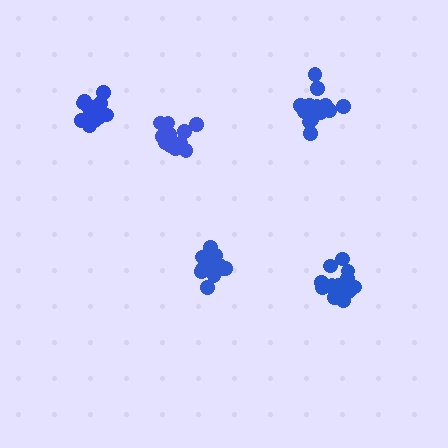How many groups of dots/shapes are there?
There are 5 groups.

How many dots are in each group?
Group 1: 17 dots, Group 2: 17 dots, Group 3: 13 dots, Group 4: 12 dots, Group 5: 13 dots (72 total).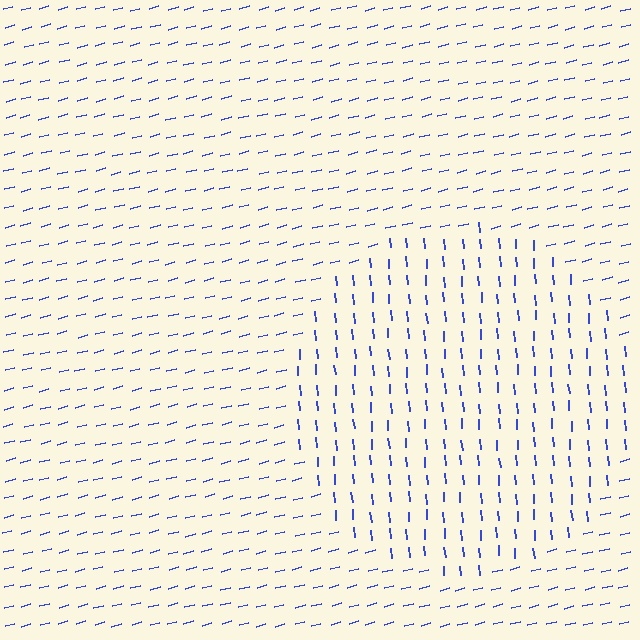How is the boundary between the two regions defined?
The boundary is defined purely by a change in line orientation (approximately 80 degrees difference). All lines are the same color and thickness.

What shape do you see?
I see a circle.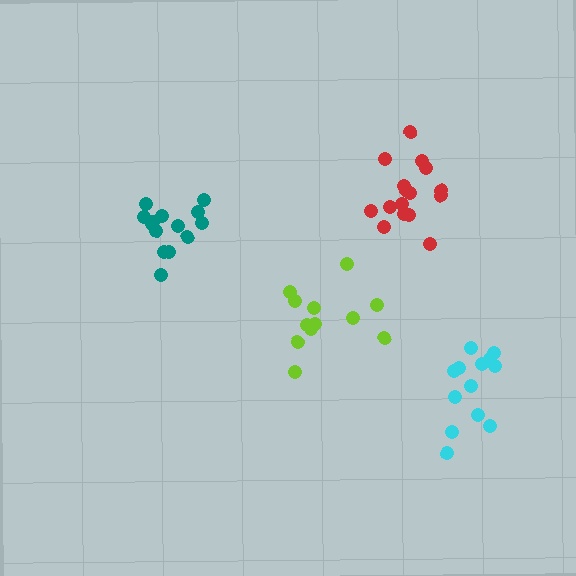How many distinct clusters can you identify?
There are 4 distinct clusters.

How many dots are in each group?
Group 1: 16 dots, Group 2: 12 dots, Group 3: 13 dots, Group 4: 14 dots (55 total).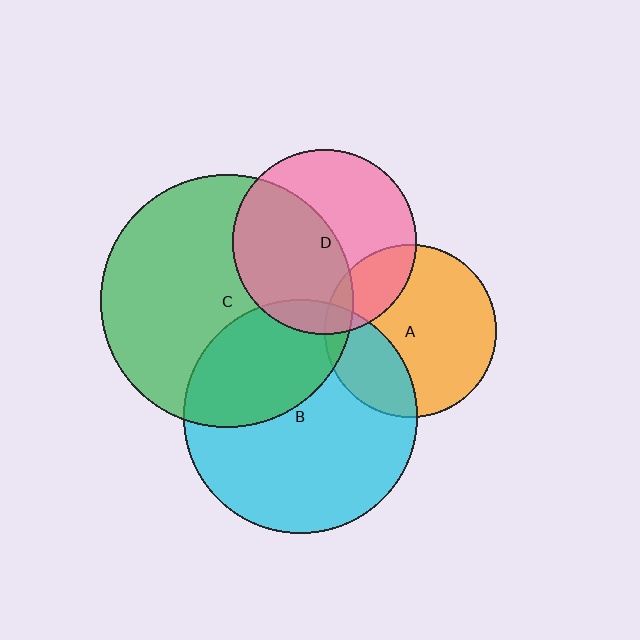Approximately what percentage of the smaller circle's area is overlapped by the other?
Approximately 25%.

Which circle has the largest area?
Circle C (green).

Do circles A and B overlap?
Yes.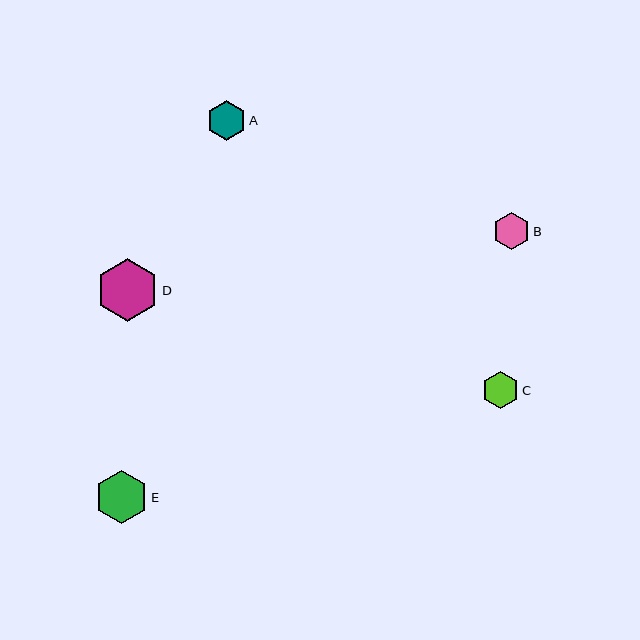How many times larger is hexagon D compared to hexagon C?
Hexagon D is approximately 1.7 times the size of hexagon C.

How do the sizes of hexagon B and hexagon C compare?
Hexagon B and hexagon C are approximately the same size.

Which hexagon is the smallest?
Hexagon C is the smallest with a size of approximately 37 pixels.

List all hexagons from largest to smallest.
From largest to smallest: D, E, A, B, C.